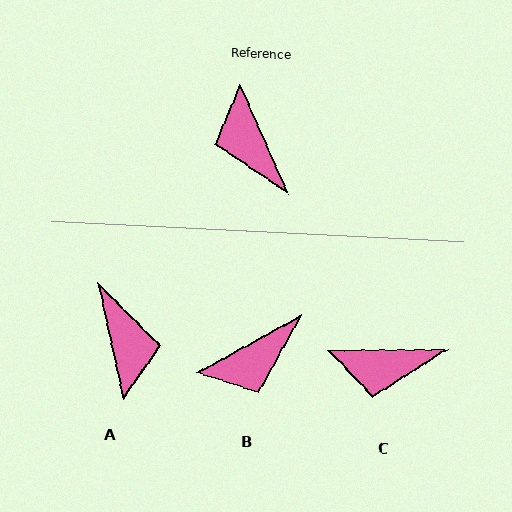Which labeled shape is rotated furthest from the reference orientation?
A, about 168 degrees away.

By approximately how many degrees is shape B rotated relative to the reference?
Approximately 95 degrees counter-clockwise.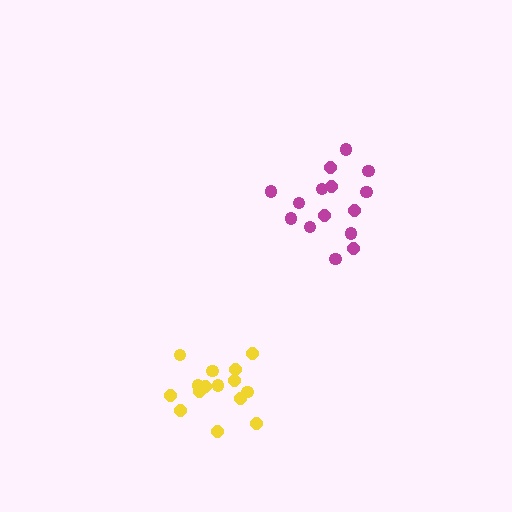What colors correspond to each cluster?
The clusters are colored: magenta, yellow.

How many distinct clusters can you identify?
There are 2 distinct clusters.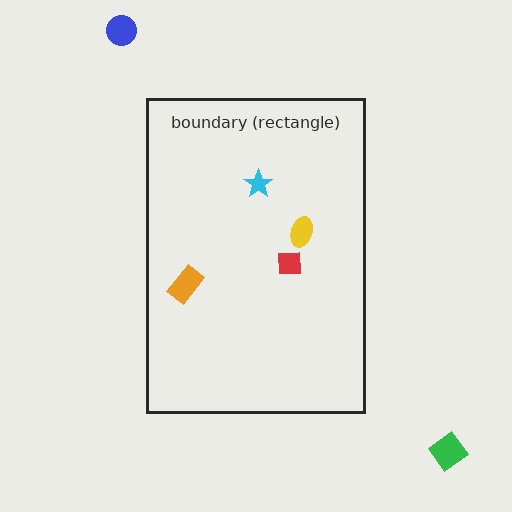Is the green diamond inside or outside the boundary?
Outside.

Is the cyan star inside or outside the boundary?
Inside.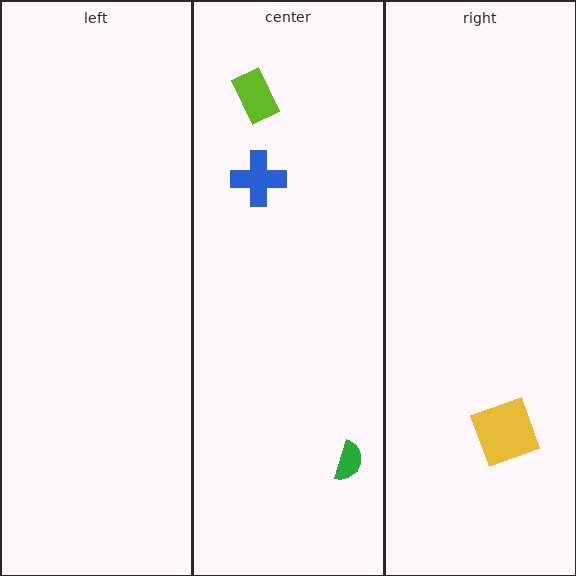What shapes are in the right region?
The yellow square.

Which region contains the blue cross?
The center region.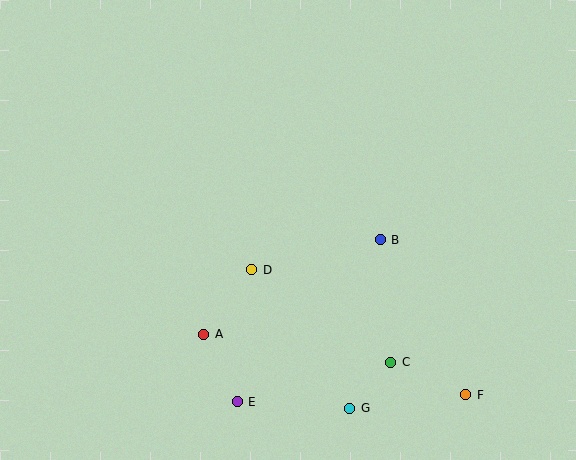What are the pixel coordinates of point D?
Point D is at (252, 270).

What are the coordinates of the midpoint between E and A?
The midpoint between E and A is at (221, 368).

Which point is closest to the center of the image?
Point D at (252, 270) is closest to the center.